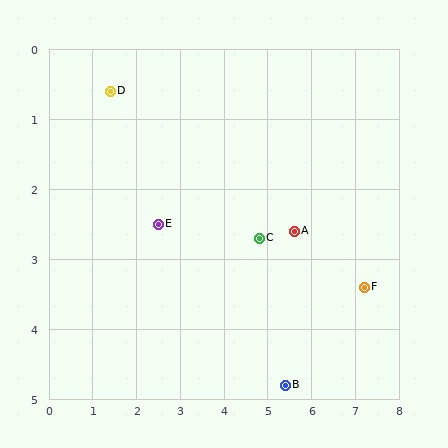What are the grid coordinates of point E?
Point E is at approximately (2.5, 2.5).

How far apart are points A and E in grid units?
Points A and E are about 3.1 grid units apart.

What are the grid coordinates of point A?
Point A is at approximately (5.6, 2.6).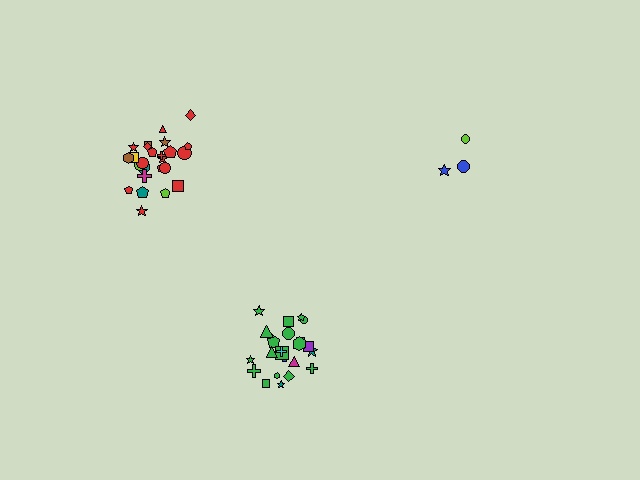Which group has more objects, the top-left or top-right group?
The top-left group.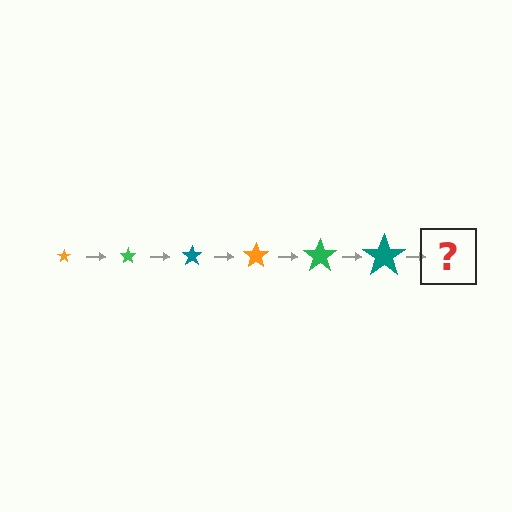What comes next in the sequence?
The next element should be an orange star, larger than the previous one.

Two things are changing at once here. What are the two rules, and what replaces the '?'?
The two rules are that the star grows larger each step and the color cycles through orange, green, and teal. The '?' should be an orange star, larger than the previous one.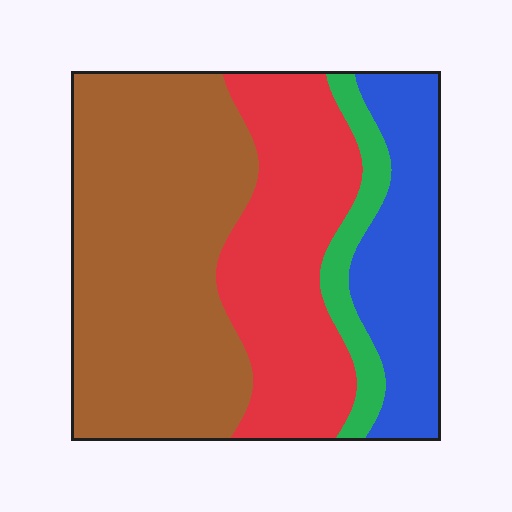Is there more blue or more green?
Blue.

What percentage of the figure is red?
Red covers around 30% of the figure.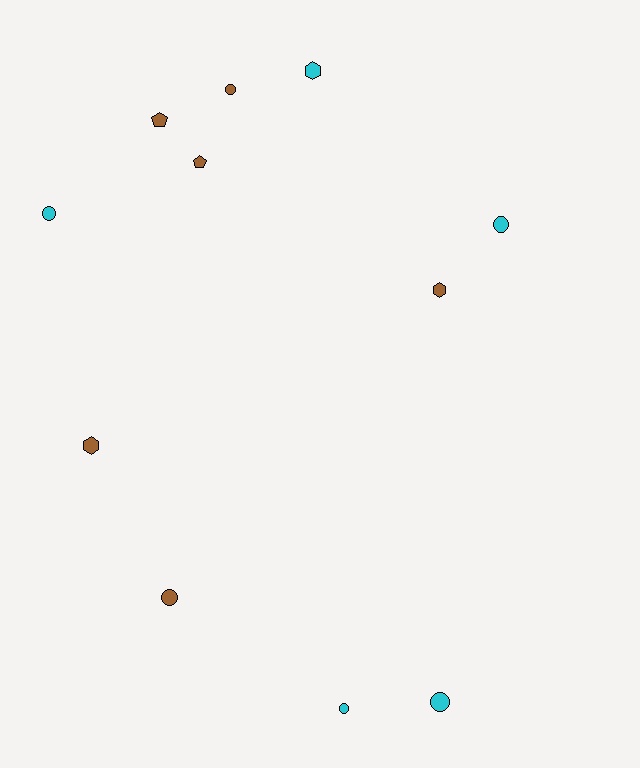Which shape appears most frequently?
Circle, with 6 objects.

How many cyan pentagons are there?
There are no cyan pentagons.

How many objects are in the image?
There are 11 objects.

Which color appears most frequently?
Brown, with 6 objects.